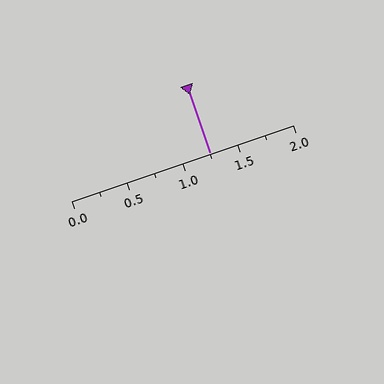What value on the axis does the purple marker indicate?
The marker indicates approximately 1.25.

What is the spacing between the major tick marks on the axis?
The major ticks are spaced 0.5 apart.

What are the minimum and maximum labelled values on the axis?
The axis runs from 0.0 to 2.0.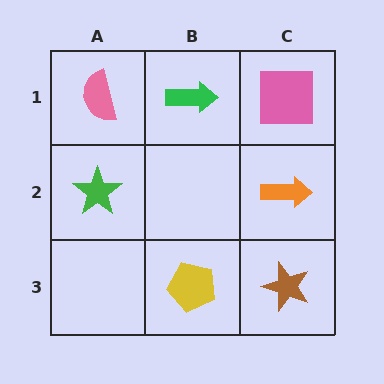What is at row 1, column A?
A pink semicircle.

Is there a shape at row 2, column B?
No, that cell is empty.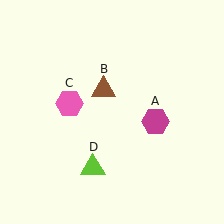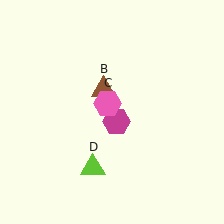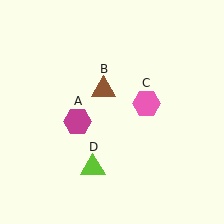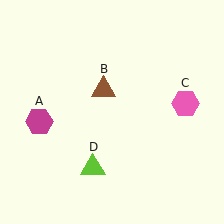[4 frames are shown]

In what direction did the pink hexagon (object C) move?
The pink hexagon (object C) moved right.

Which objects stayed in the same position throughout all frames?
Brown triangle (object B) and lime triangle (object D) remained stationary.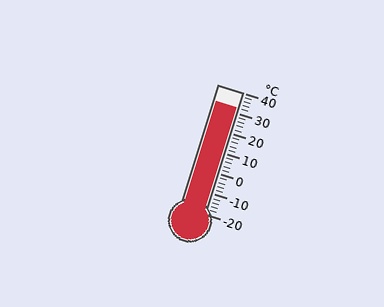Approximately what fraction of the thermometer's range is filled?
The thermometer is filled to approximately 85% of its range.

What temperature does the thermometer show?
The thermometer shows approximately 32°C.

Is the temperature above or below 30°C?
The temperature is above 30°C.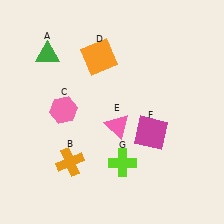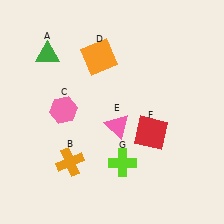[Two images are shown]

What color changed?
The square (F) changed from magenta in Image 1 to red in Image 2.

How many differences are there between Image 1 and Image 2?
There is 1 difference between the two images.